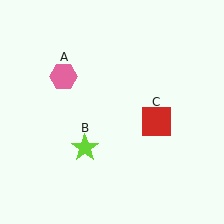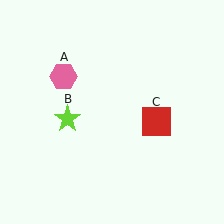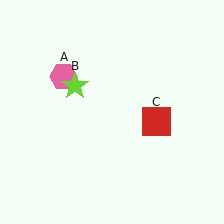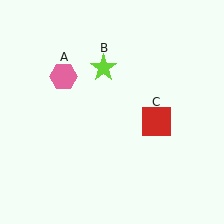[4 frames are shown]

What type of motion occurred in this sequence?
The lime star (object B) rotated clockwise around the center of the scene.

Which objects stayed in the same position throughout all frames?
Pink hexagon (object A) and red square (object C) remained stationary.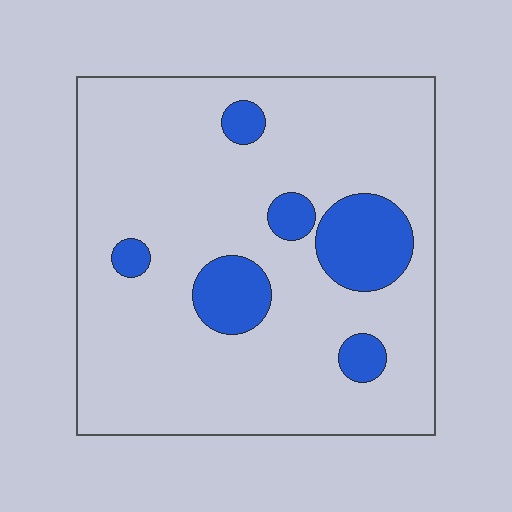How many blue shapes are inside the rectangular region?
6.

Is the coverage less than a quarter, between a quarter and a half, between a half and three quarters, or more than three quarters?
Less than a quarter.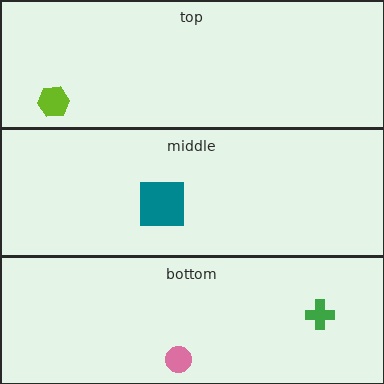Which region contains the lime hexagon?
The top region.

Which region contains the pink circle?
The bottom region.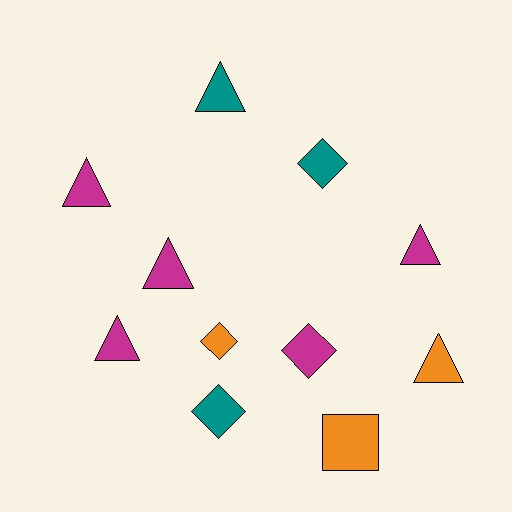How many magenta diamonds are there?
There is 1 magenta diamond.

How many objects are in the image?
There are 11 objects.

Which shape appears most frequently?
Triangle, with 6 objects.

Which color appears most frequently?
Magenta, with 5 objects.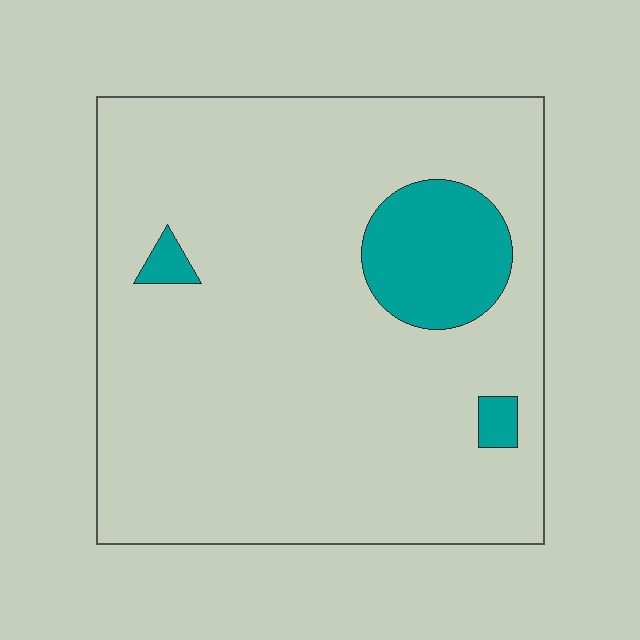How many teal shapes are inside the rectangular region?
3.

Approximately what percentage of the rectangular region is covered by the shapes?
Approximately 10%.